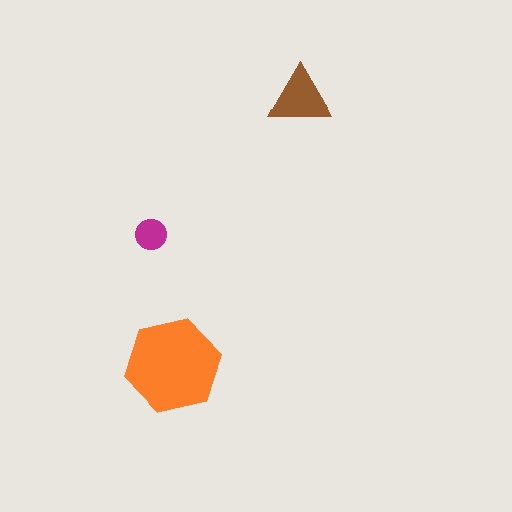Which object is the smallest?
The magenta circle.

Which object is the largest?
The orange hexagon.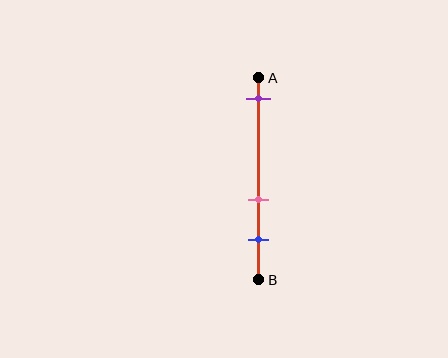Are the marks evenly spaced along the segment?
No, the marks are not evenly spaced.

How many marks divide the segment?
There are 3 marks dividing the segment.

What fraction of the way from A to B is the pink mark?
The pink mark is approximately 60% (0.6) of the way from A to B.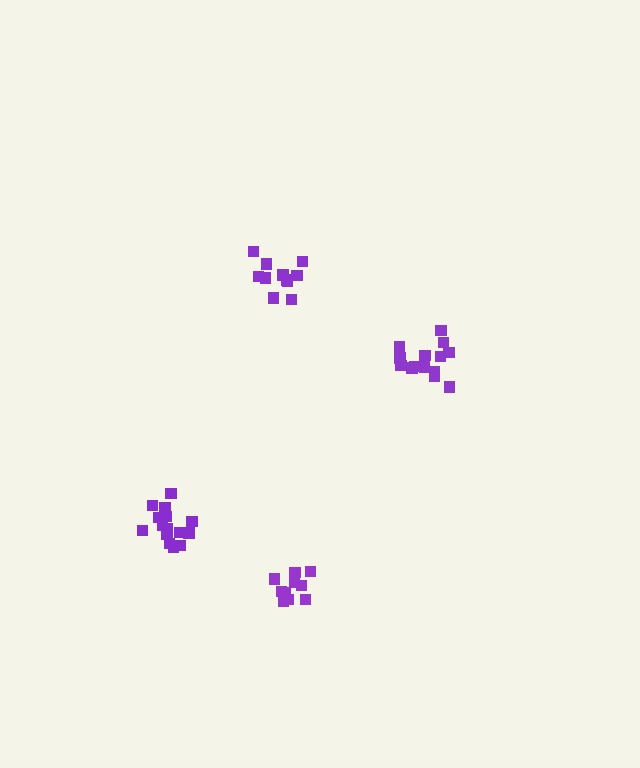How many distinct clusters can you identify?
There are 4 distinct clusters.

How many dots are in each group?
Group 1: 12 dots, Group 2: 16 dots, Group 3: 14 dots, Group 4: 10 dots (52 total).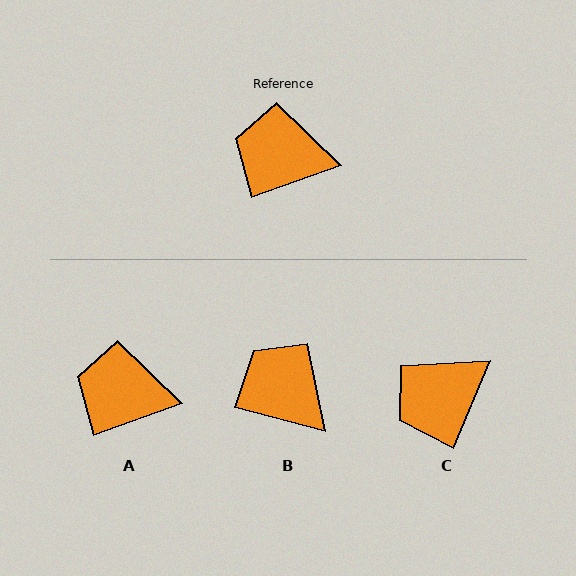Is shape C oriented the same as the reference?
No, it is off by about 47 degrees.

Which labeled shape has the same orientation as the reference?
A.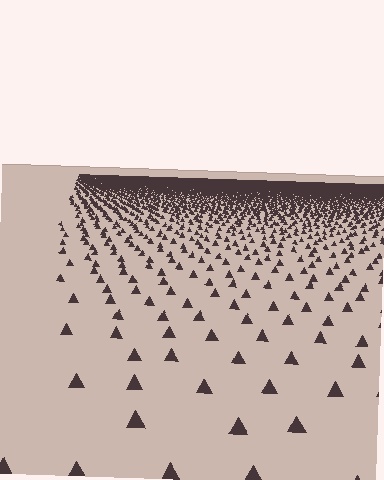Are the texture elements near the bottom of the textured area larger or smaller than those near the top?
Larger. Near the bottom, elements are closer to the viewer and appear at a bigger on-screen size.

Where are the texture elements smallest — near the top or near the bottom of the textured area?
Near the top.